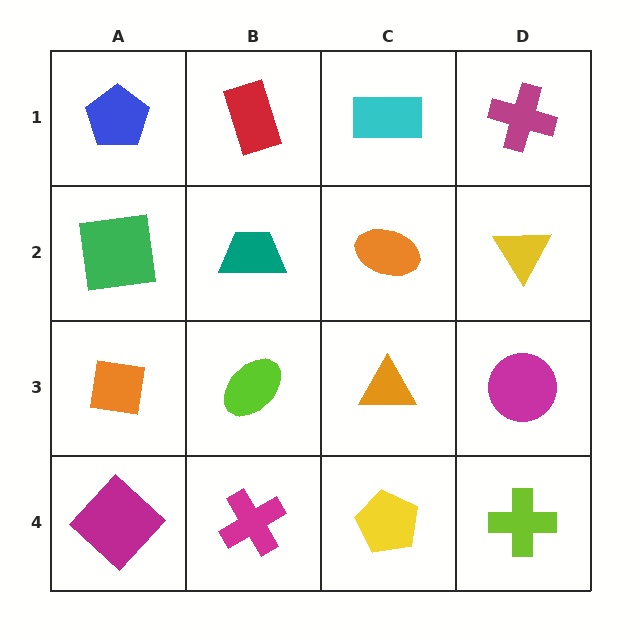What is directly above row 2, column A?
A blue pentagon.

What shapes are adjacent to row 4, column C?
An orange triangle (row 3, column C), a magenta cross (row 4, column B), a lime cross (row 4, column D).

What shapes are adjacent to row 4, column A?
An orange square (row 3, column A), a magenta cross (row 4, column B).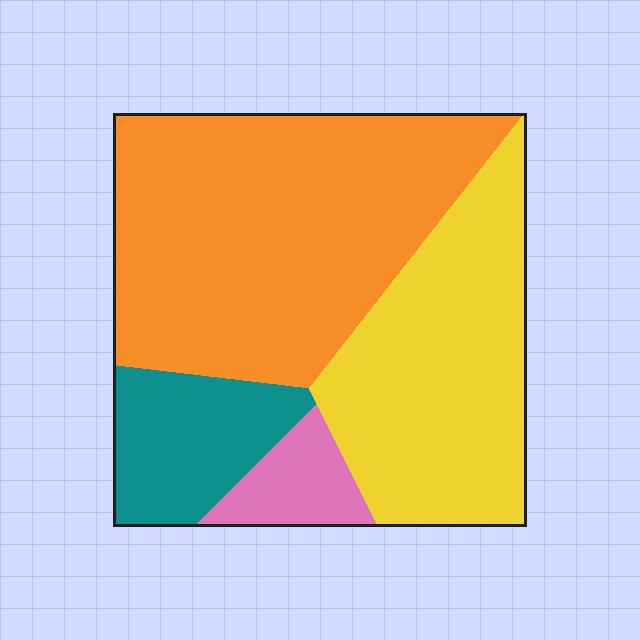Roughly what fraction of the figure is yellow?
Yellow covers roughly 35% of the figure.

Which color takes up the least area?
Pink, at roughly 5%.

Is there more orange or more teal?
Orange.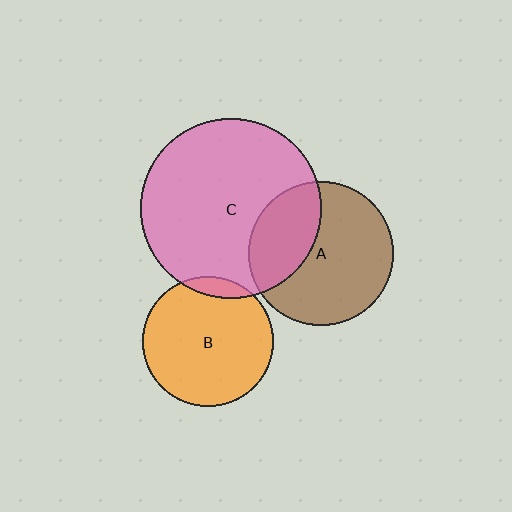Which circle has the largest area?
Circle C (pink).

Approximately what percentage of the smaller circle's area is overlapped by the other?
Approximately 35%.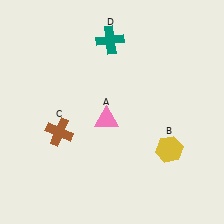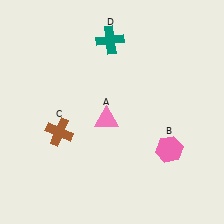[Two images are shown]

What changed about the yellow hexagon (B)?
In Image 1, B is yellow. In Image 2, it changed to pink.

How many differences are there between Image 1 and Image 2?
There is 1 difference between the two images.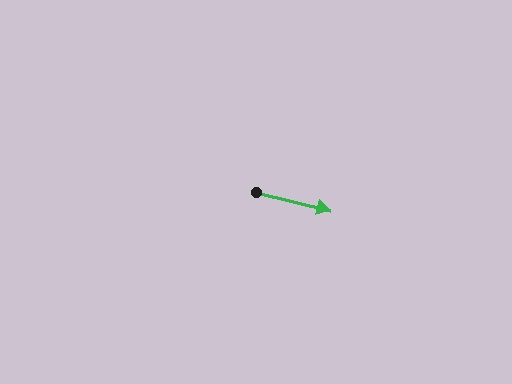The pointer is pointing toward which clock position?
Roughly 3 o'clock.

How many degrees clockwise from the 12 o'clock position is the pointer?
Approximately 104 degrees.